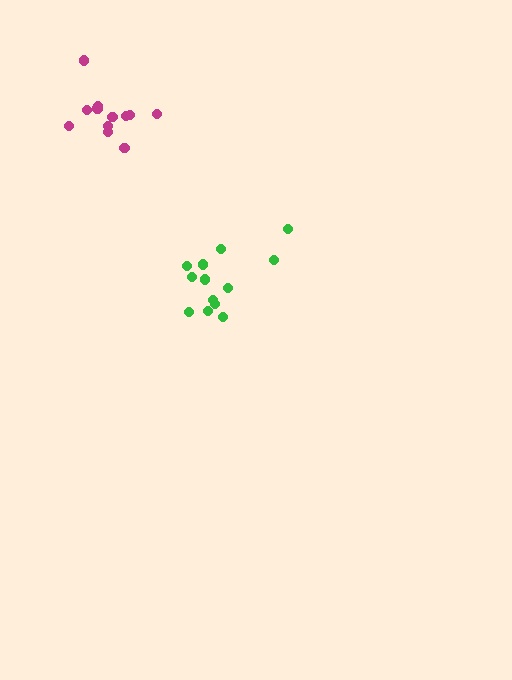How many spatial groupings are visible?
There are 2 spatial groupings.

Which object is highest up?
The magenta cluster is topmost.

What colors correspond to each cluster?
The clusters are colored: green, magenta.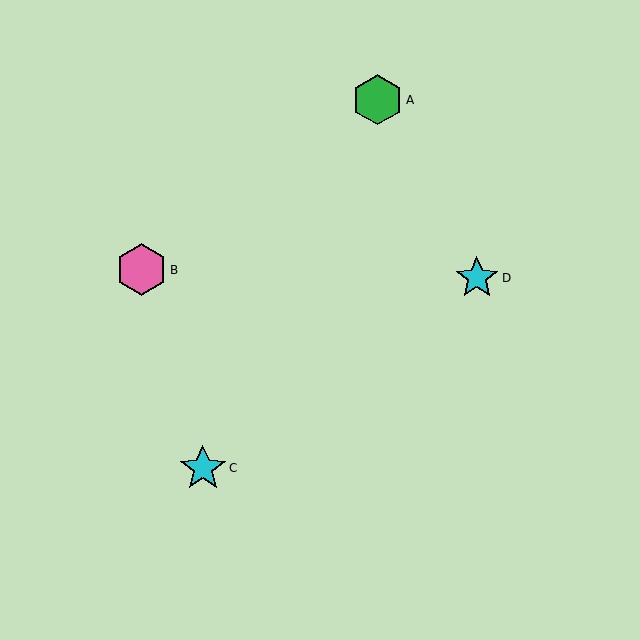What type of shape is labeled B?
Shape B is a pink hexagon.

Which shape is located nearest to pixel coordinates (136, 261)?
The pink hexagon (labeled B) at (142, 270) is nearest to that location.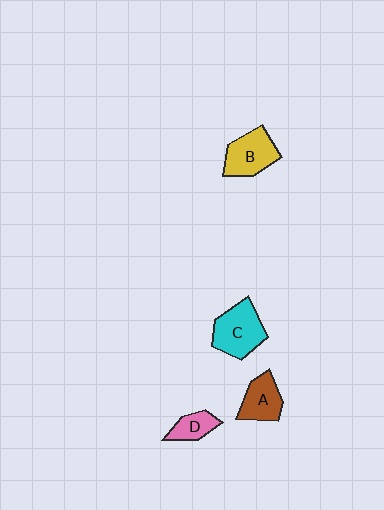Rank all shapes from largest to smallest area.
From largest to smallest: C (cyan), B (yellow), A (brown), D (pink).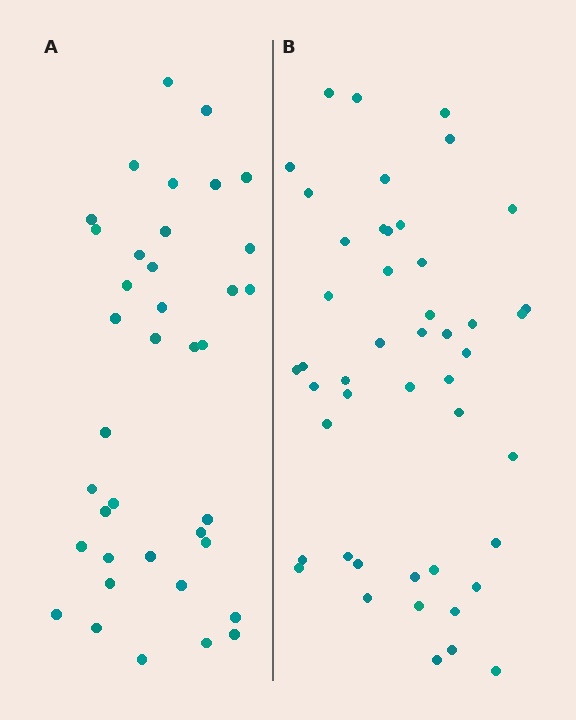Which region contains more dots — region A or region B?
Region B (the right region) has more dots.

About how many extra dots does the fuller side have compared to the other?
Region B has roughly 8 or so more dots than region A.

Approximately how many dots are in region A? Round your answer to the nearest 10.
About 40 dots. (The exact count is 38, which rounds to 40.)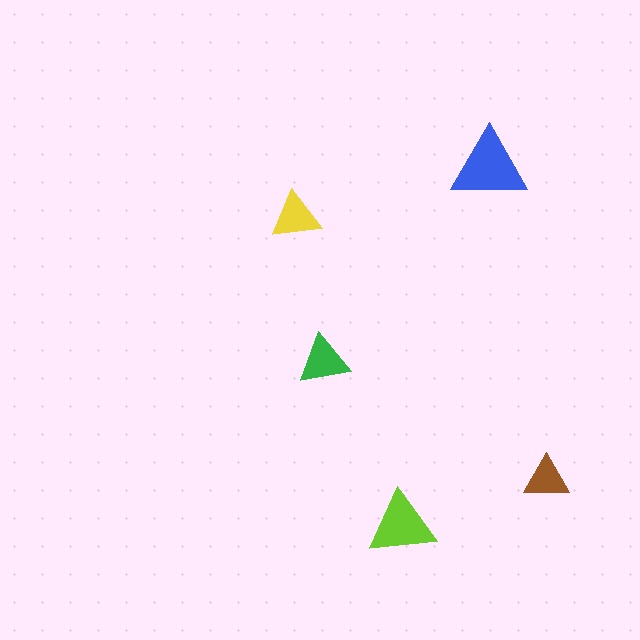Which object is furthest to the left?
The yellow triangle is leftmost.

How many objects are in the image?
There are 5 objects in the image.